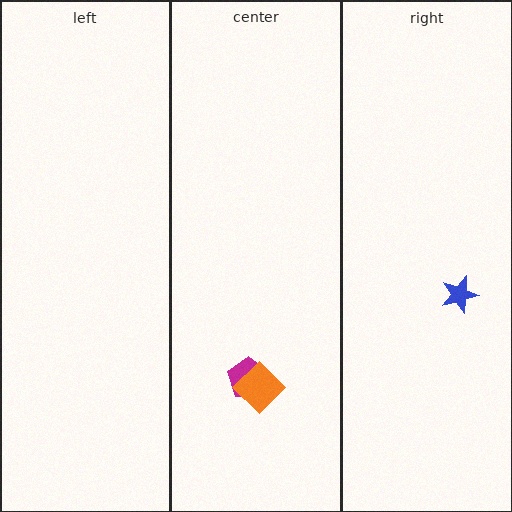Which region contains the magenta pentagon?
The center region.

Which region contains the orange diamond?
The center region.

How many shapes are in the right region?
1.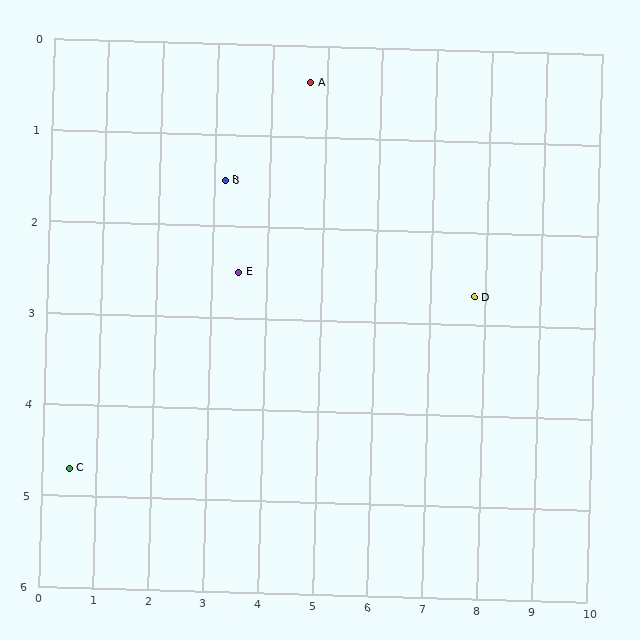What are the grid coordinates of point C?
Point C is at approximately (0.5, 4.7).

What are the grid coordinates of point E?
Point E is at approximately (3.5, 2.5).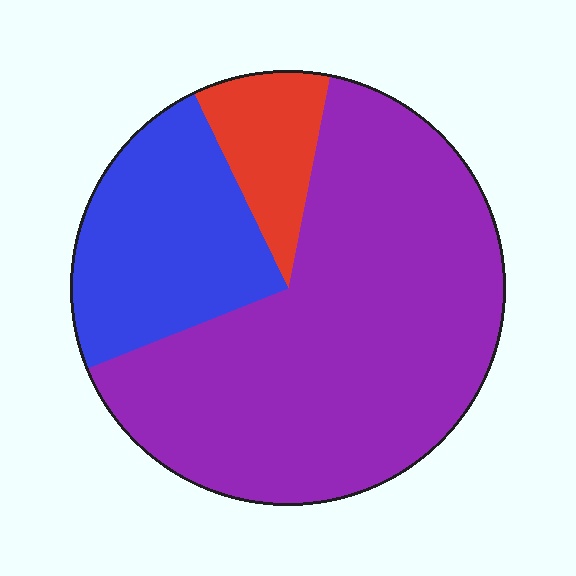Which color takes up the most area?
Purple, at roughly 65%.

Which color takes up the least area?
Red, at roughly 10%.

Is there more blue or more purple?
Purple.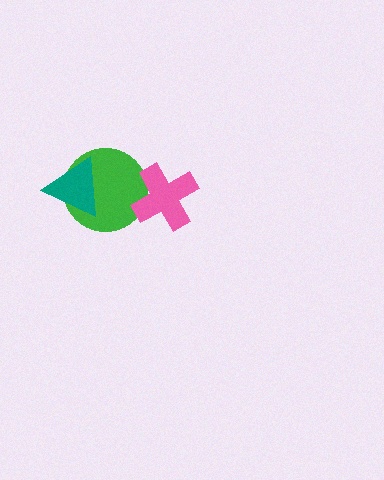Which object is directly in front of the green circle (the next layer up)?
The teal triangle is directly in front of the green circle.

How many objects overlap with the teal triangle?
1 object overlaps with the teal triangle.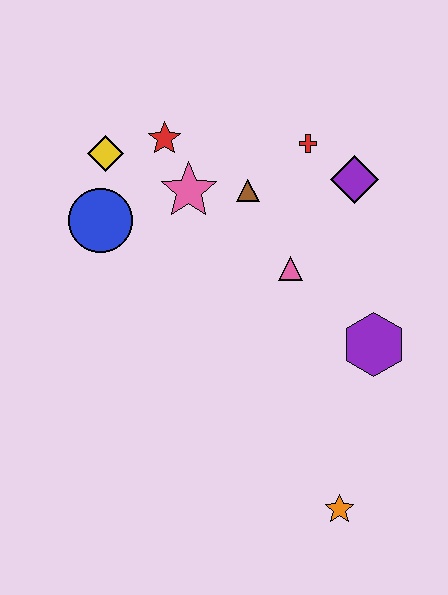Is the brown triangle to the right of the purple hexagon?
No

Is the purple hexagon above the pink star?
No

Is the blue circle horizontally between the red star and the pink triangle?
No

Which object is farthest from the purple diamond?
The orange star is farthest from the purple diamond.